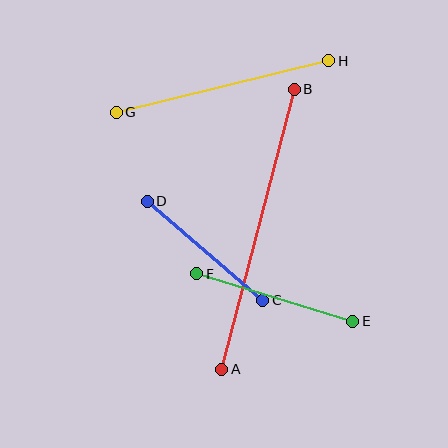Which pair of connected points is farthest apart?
Points A and B are farthest apart.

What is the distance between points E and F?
The distance is approximately 163 pixels.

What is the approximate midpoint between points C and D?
The midpoint is at approximately (205, 251) pixels.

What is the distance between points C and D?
The distance is approximately 152 pixels.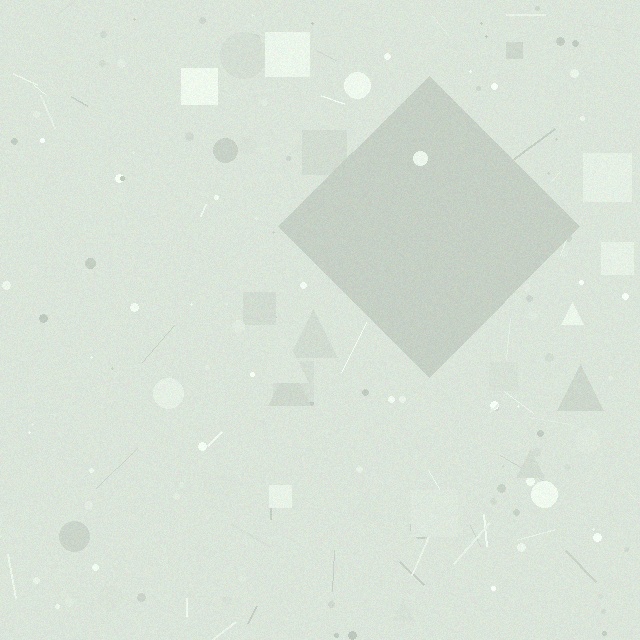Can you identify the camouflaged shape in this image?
The camouflaged shape is a diamond.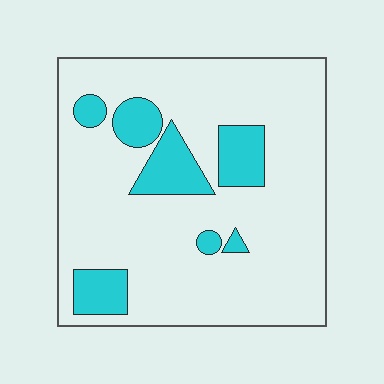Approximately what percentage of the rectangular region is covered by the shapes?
Approximately 15%.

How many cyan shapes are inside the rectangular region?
7.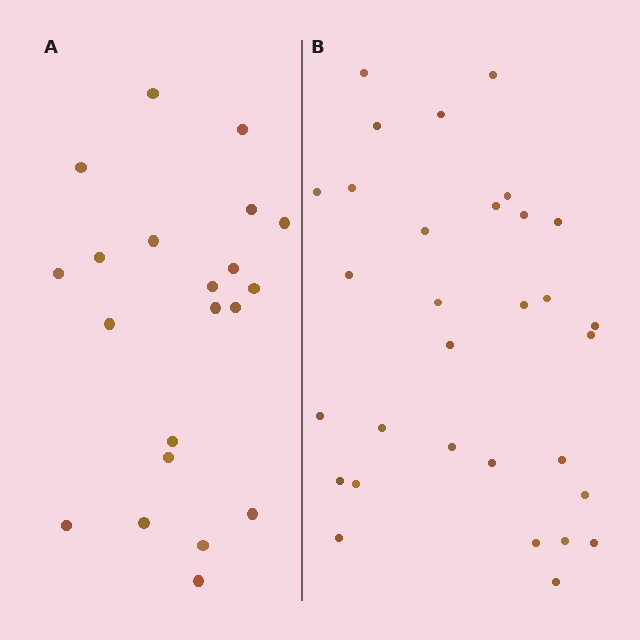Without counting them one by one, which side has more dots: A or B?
Region B (the right region) has more dots.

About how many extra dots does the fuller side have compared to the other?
Region B has roughly 10 or so more dots than region A.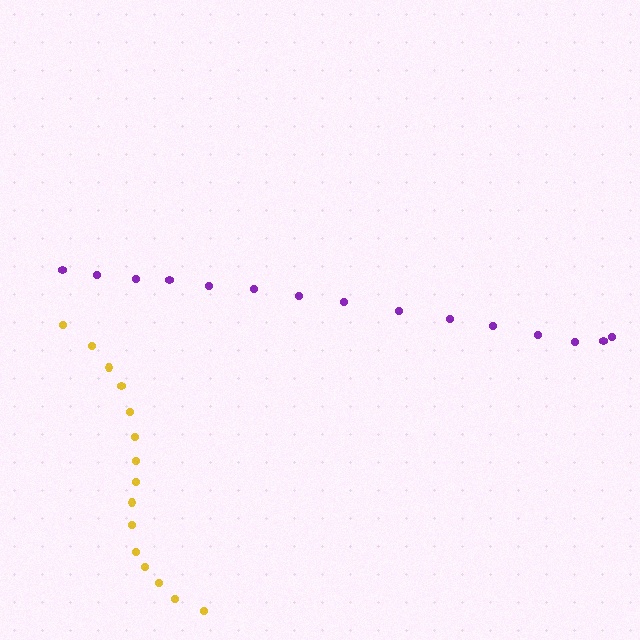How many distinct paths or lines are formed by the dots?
There are 2 distinct paths.